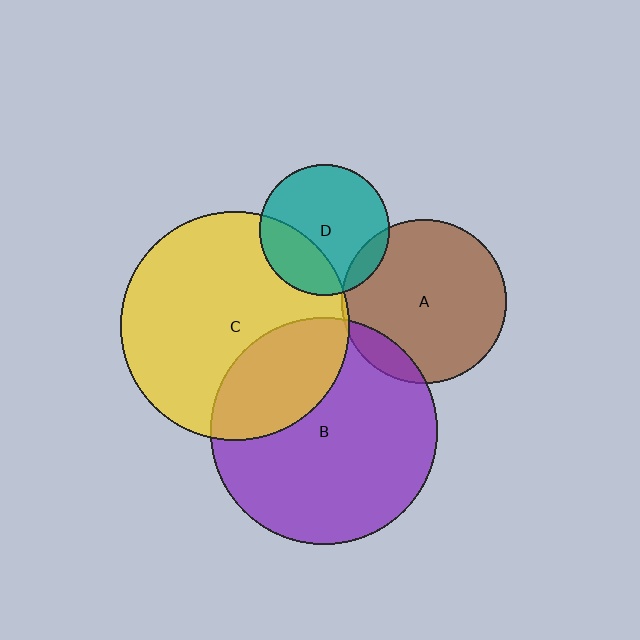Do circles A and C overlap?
Yes.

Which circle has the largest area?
Circle C (yellow).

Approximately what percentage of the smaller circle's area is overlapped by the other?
Approximately 5%.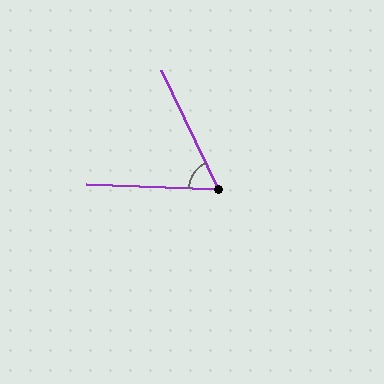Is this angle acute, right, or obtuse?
It is acute.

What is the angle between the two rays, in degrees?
Approximately 62 degrees.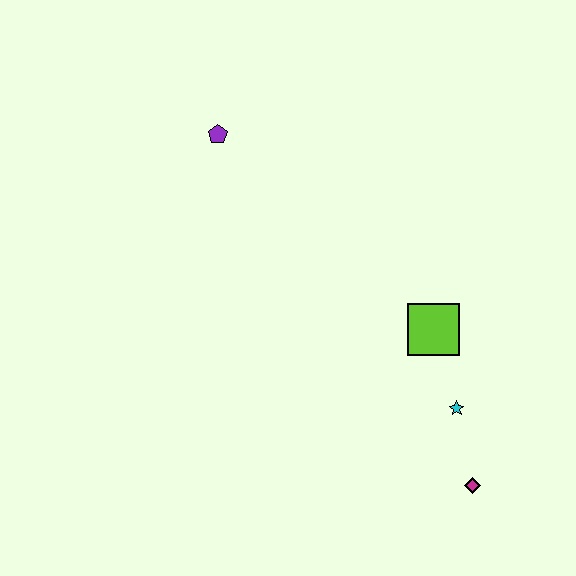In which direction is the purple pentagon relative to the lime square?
The purple pentagon is to the left of the lime square.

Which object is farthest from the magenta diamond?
The purple pentagon is farthest from the magenta diamond.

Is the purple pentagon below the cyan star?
No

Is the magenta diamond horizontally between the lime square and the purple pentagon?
No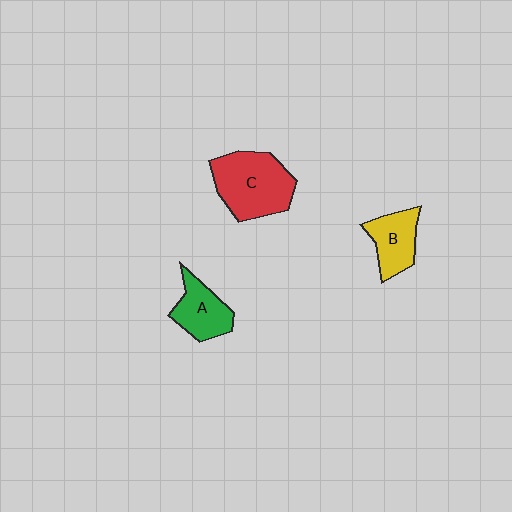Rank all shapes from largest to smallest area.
From largest to smallest: C (red), A (green), B (yellow).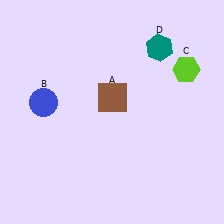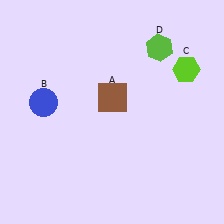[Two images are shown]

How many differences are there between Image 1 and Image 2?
There is 1 difference between the two images.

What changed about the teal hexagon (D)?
In Image 1, D is teal. In Image 2, it changed to lime.